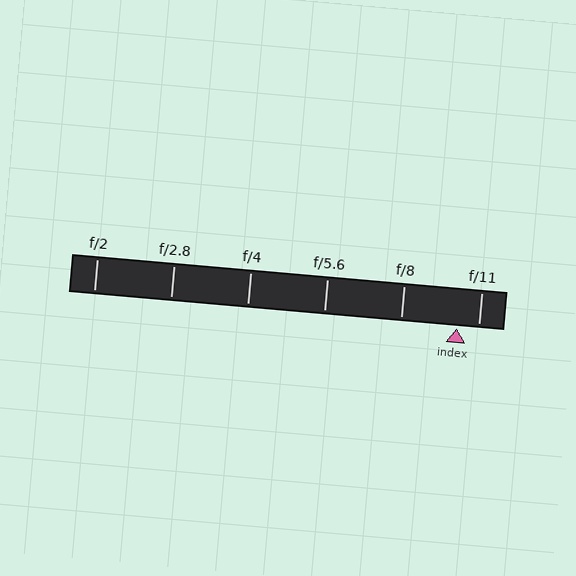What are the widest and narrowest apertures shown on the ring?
The widest aperture shown is f/2 and the narrowest is f/11.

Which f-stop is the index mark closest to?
The index mark is closest to f/11.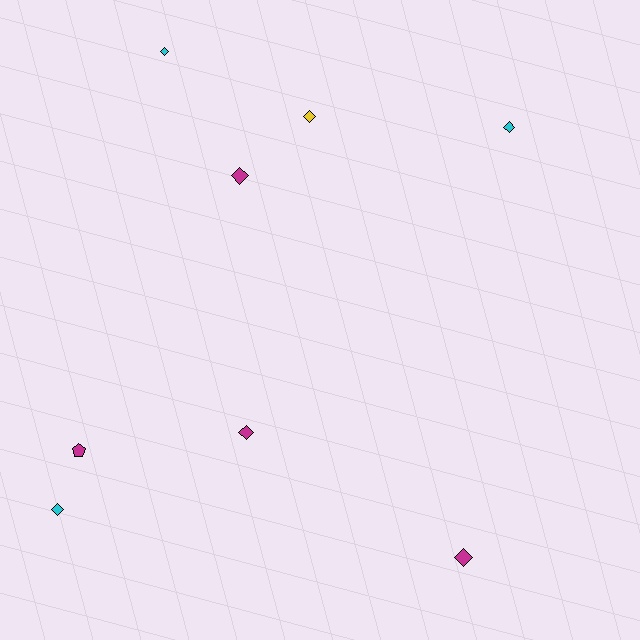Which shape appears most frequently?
Diamond, with 7 objects.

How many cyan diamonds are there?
There are 3 cyan diamonds.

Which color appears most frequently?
Magenta, with 4 objects.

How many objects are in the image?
There are 8 objects.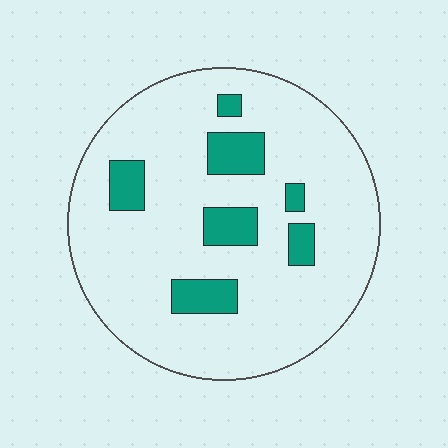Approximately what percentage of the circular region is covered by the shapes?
Approximately 15%.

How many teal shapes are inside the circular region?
7.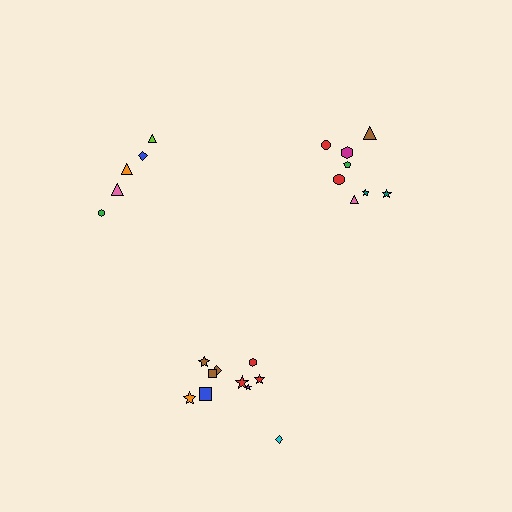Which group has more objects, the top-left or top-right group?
The top-right group.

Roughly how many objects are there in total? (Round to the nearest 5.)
Roughly 25 objects in total.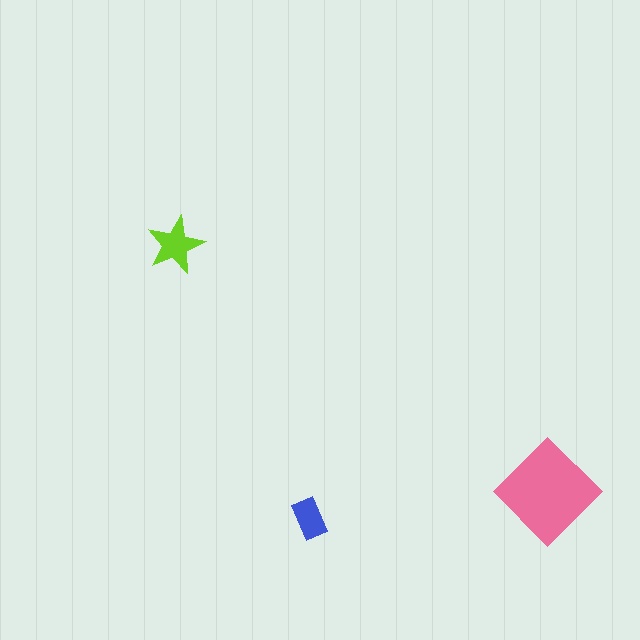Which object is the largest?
The pink diamond.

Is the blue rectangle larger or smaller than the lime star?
Smaller.